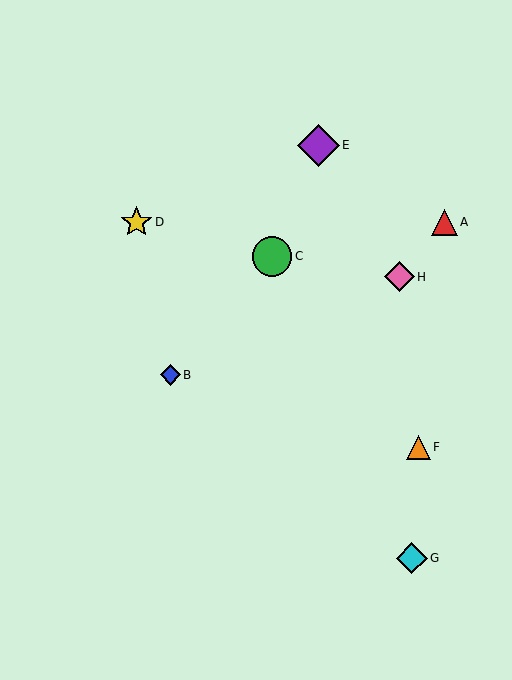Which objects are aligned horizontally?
Objects A, D are aligned horizontally.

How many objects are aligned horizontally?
2 objects (A, D) are aligned horizontally.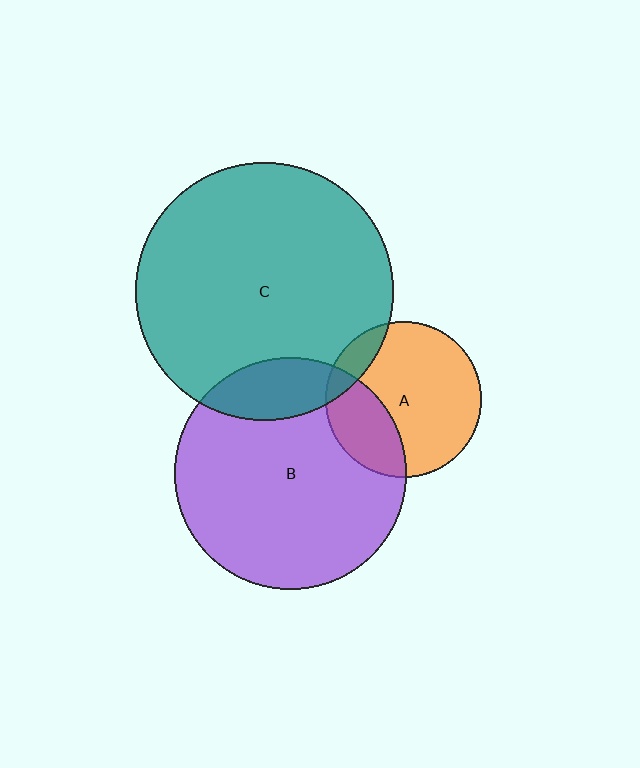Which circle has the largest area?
Circle C (teal).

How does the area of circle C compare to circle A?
Approximately 2.7 times.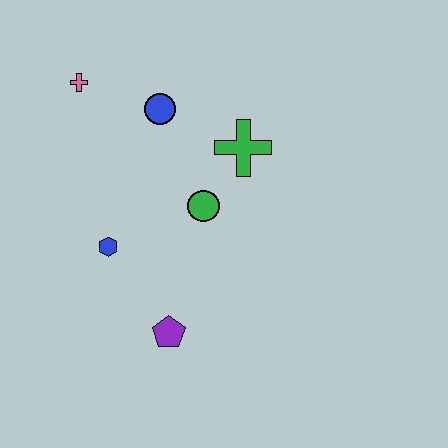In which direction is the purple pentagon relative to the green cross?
The purple pentagon is below the green cross.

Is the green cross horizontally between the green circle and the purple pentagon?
No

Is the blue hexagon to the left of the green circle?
Yes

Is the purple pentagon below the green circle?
Yes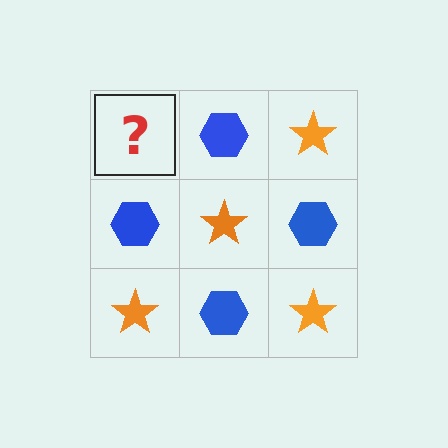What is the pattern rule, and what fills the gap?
The rule is that it alternates orange star and blue hexagon in a checkerboard pattern. The gap should be filled with an orange star.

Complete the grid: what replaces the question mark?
The question mark should be replaced with an orange star.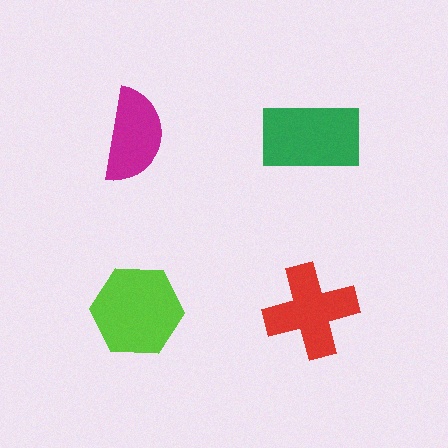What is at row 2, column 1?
A lime hexagon.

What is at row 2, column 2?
A red cross.